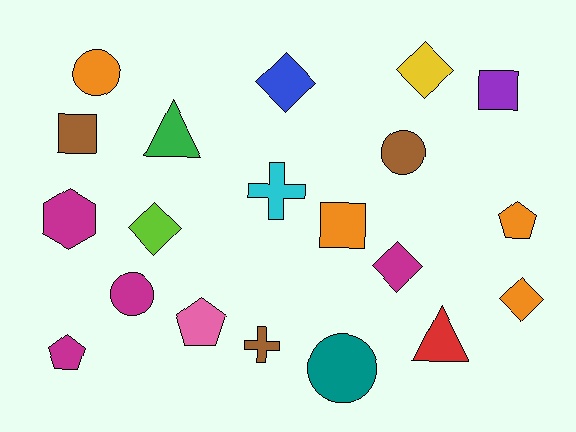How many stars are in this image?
There are no stars.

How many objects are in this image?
There are 20 objects.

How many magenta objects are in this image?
There are 4 magenta objects.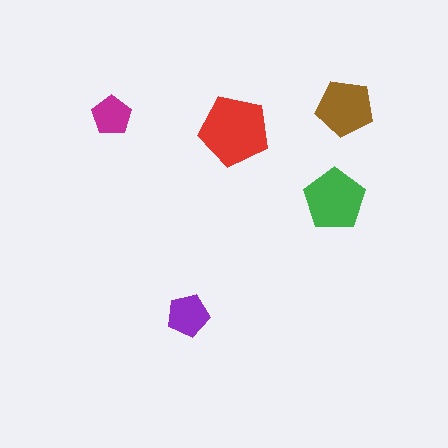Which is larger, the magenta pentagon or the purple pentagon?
The purple one.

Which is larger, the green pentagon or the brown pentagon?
The green one.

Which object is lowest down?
The purple pentagon is bottommost.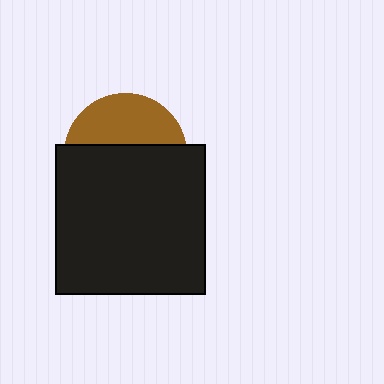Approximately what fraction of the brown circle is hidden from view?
Roughly 61% of the brown circle is hidden behind the black square.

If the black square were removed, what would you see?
You would see the complete brown circle.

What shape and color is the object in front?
The object in front is a black square.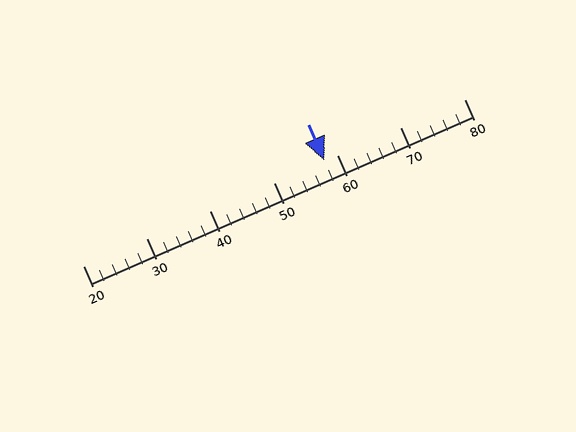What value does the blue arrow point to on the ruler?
The blue arrow points to approximately 58.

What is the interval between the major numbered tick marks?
The major tick marks are spaced 10 units apart.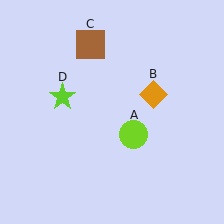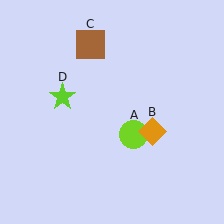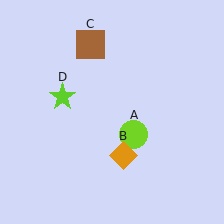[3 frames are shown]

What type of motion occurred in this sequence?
The orange diamond (object B) rotated clockwise around the center of the scene.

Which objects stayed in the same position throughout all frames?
Lime circle (object A) and brown square (object C) and lime star (object D) remained stationary.